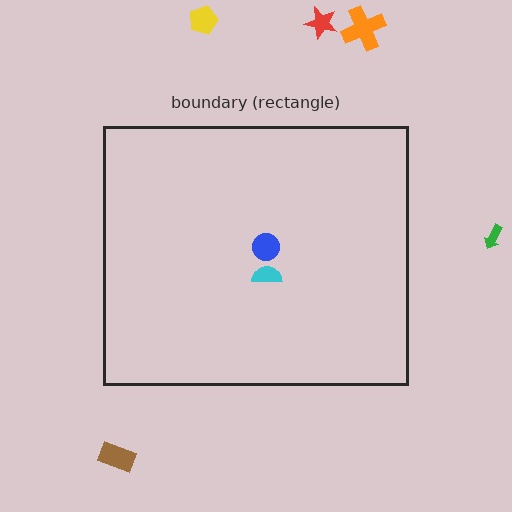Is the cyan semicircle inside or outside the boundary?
Inside.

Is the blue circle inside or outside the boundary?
Inside.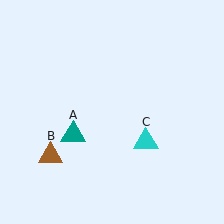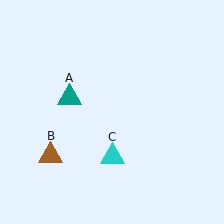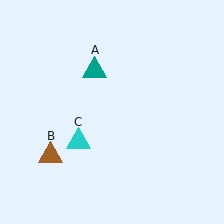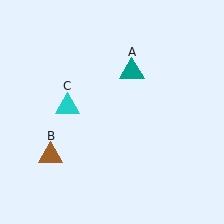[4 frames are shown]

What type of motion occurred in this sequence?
The teal triangle (object A), cyan triangle (object C) rotated clockwise around the center of the scene.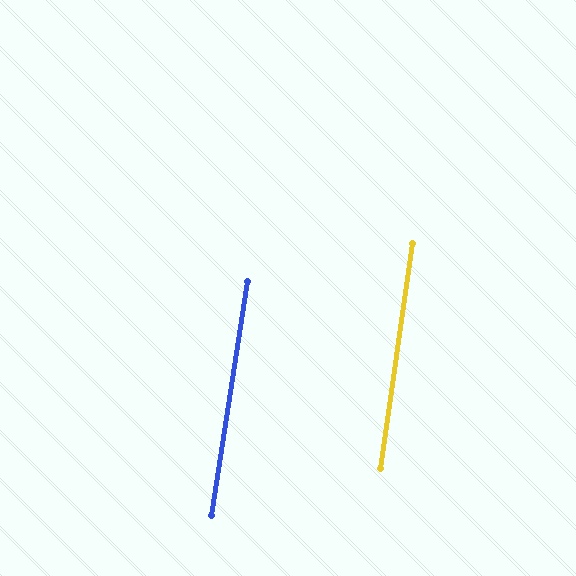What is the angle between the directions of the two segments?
Approximately 1 degree.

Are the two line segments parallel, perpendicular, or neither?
Parallel — their directions differ by only 0.8°.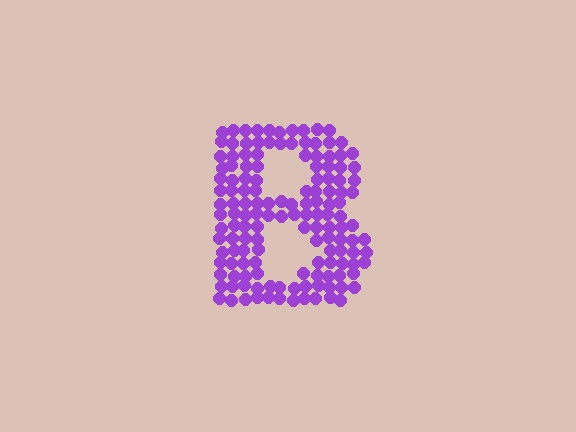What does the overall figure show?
The overall figure shows the letter B.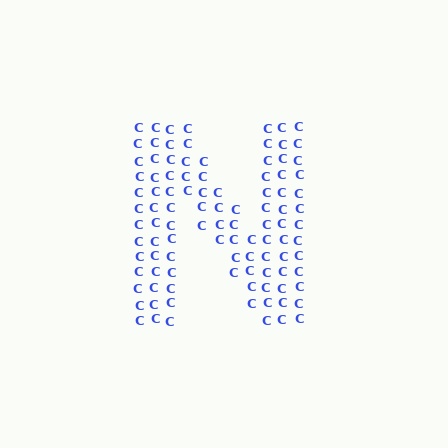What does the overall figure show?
The overall figure shows the letter N.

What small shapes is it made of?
It is made of small letter C's.